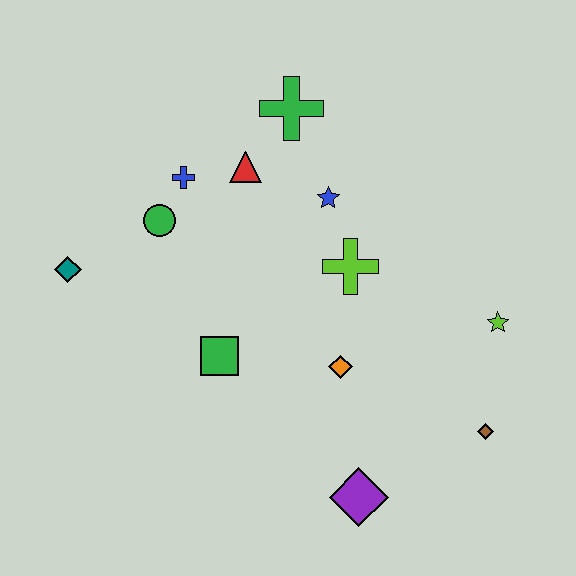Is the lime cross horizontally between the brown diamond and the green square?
Yes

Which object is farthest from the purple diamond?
The green cross is farthest from the purple diamond.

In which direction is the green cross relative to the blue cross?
The green cross is to the right of the blue cross.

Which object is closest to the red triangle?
The blue cross is closest to the red triangle.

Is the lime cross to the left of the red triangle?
No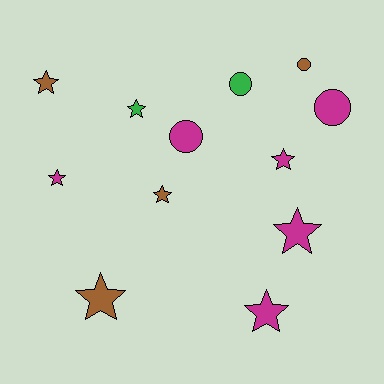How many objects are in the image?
There are 12 objects.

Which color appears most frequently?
Magenta, with 6 objects.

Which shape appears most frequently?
Star, with 8 objects.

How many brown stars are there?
There are 3 brown stars.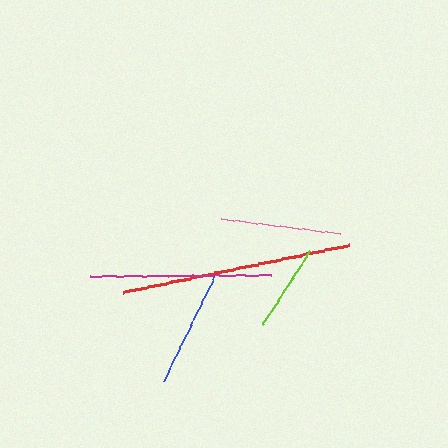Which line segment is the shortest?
The lime line is the shortest at approximately 89 pixels.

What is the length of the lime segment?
The lime segment is approximately 89 pixels long.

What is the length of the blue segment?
The blue segment is approximately 121 pixels long.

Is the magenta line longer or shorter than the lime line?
The magenta line is longer than the lime line.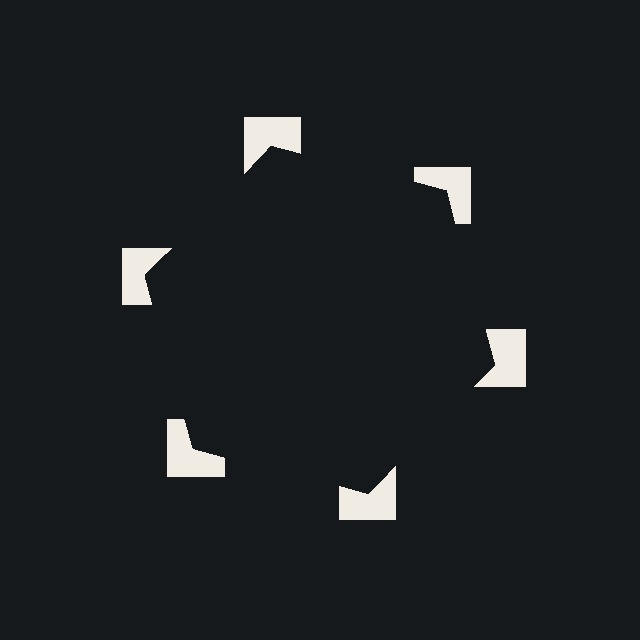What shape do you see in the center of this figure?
An illusory hexagon — its edges are inferred from the aligned wedge cuts in the notched squares, not physically drawn.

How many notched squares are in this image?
There are 6 — one at each vertex of the illusory hexagon.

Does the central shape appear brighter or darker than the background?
It typically appears slightly darker than the background, even though no actual brightness change is drawn.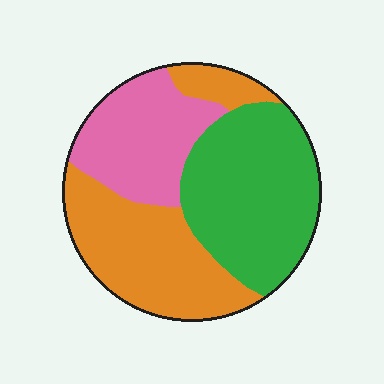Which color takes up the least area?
Pink, at roughly 25%.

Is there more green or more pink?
Green.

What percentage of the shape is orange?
Orange covers roughly 35% of the shape.